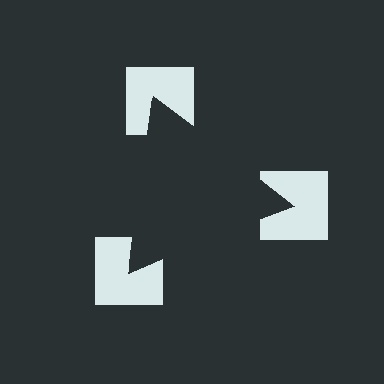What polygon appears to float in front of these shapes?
An illusory triangle — its edges are inferred from the aligned wedge cuts in the notched squares, not physically drawn.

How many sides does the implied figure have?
3 sides.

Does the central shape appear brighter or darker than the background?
It typically appears slightly darker than the background, even though no actual brightness change is drawn.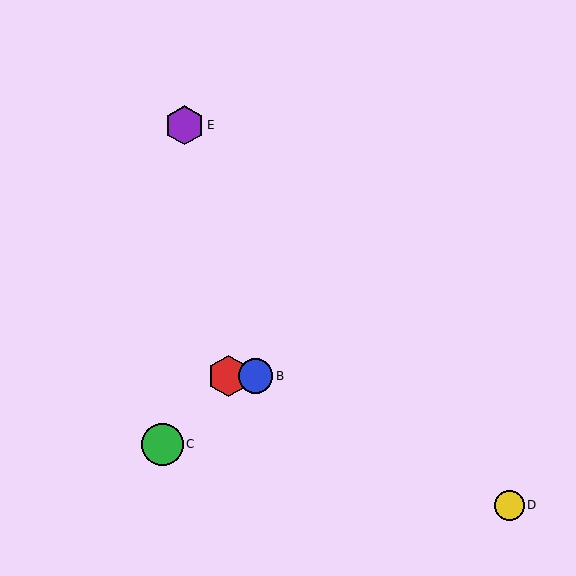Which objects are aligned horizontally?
Objects A, B are aligned horizontally.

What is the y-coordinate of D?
Object D is at y≈505.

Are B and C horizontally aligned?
No, B is at y≈376 and C is at y≈444.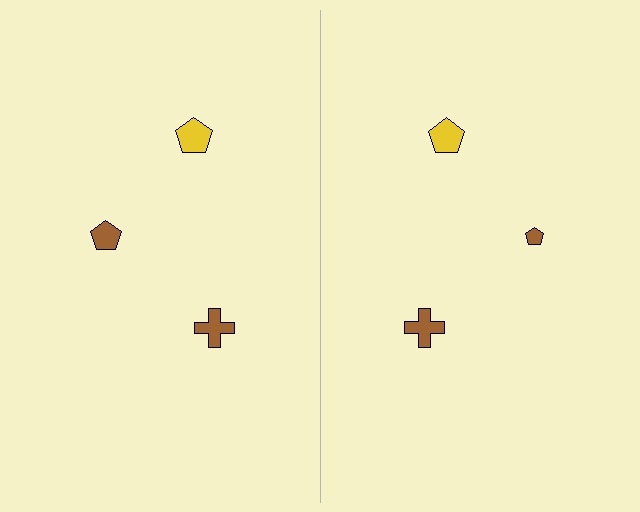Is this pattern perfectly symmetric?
No, the pattern is not perfectly symmetric. The brown pentagon on the right side has a different size than its mirror counterpart.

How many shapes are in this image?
There are 6 shapes in this image.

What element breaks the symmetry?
The brown pentagon on the right side has a different size than its mirror counterpart.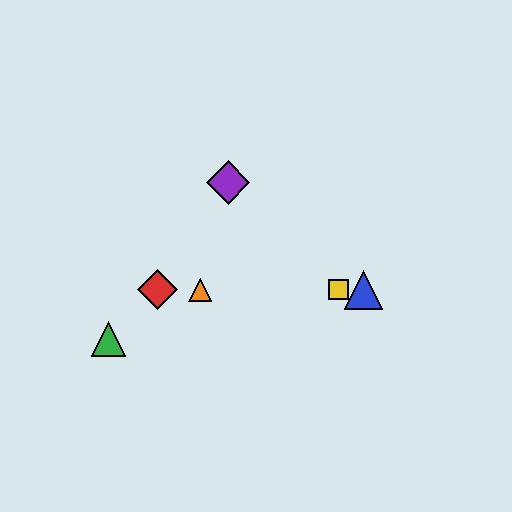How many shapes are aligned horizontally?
4 shapes (the red diamond, the blue triangle, the yellow square, the orange triangle) are aligned horizontally.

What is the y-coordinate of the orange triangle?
The orange triangle is at y≈290.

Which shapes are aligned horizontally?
The red diamond, the blue triangle, the yellow square, the orange triangle are aligned horizontally.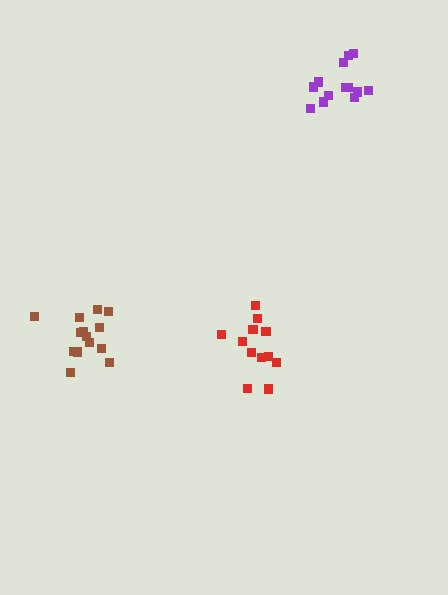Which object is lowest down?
The red cluster is bottommost.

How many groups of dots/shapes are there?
There are 3 groups.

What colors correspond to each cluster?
The clusters are colored: brown, red, purple.